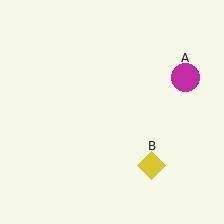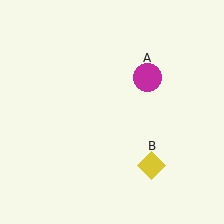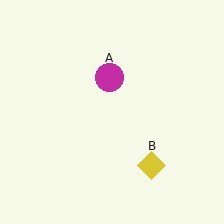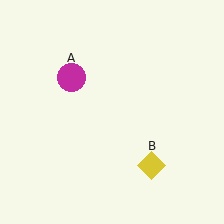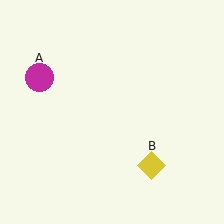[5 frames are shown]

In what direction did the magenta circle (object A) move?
The magenta circle (object A) moved left.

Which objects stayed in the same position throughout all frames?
Yellow diamond (object B) remained stationary.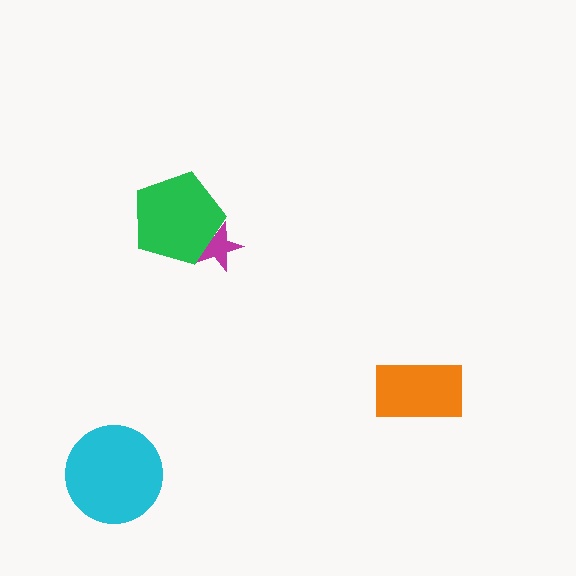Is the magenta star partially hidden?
Yes, it is partially covered by another shape.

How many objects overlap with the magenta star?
1 object overlaps with the magenta star.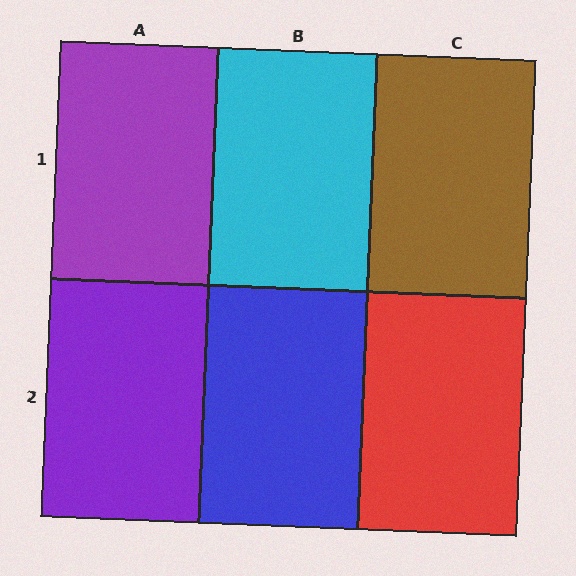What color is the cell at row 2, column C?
Red.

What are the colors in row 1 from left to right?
Purple, cyan, brown.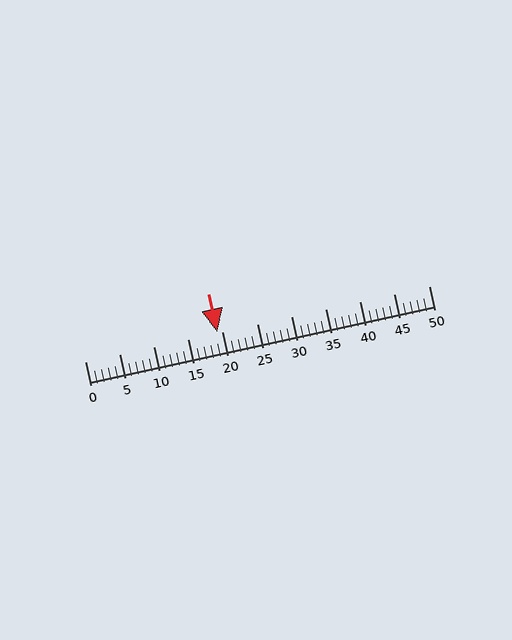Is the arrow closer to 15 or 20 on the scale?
The arrow is closer to 20.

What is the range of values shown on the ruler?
The ruler shows values from 0 to 50.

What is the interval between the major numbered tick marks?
The major tick marks are spaced 5 units apart.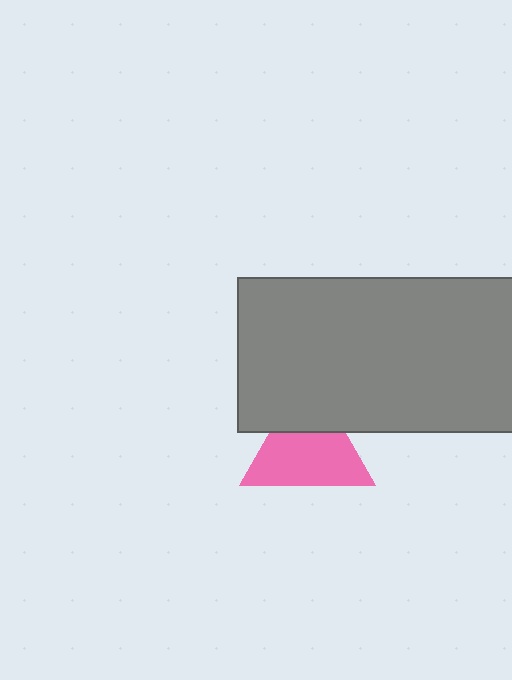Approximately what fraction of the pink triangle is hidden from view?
Roughly 32% of the pink triangle is hidden behind the gray rectangle.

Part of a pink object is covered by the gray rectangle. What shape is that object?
It is a triangle.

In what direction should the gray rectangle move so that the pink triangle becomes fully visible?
The gray rectangle should move up. That is the shortest direction to clear the overlap and leave the pink triangle fully visible.